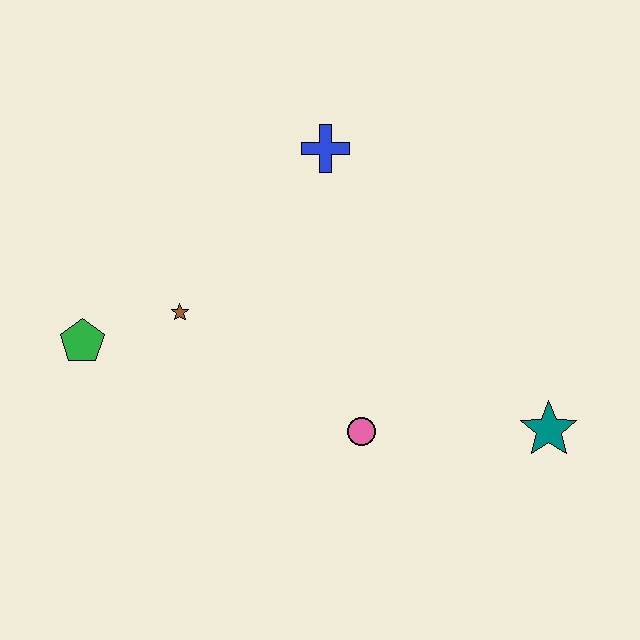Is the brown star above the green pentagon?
Yes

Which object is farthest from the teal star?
The green pentagon is farthest from the teal star.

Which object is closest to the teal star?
The pink circle is closest to the teal star.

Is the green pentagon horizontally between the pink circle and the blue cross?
No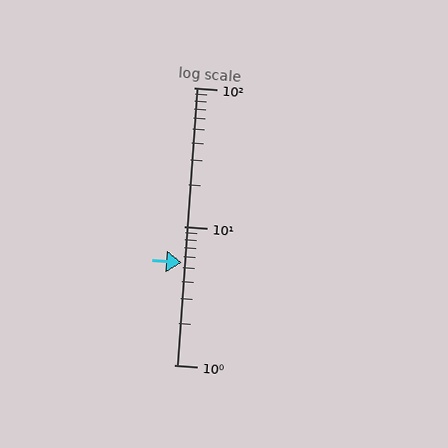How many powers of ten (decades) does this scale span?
The scale spans 2 decades, from 1 to 100.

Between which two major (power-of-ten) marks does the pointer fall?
The pointer is between 1 and 10.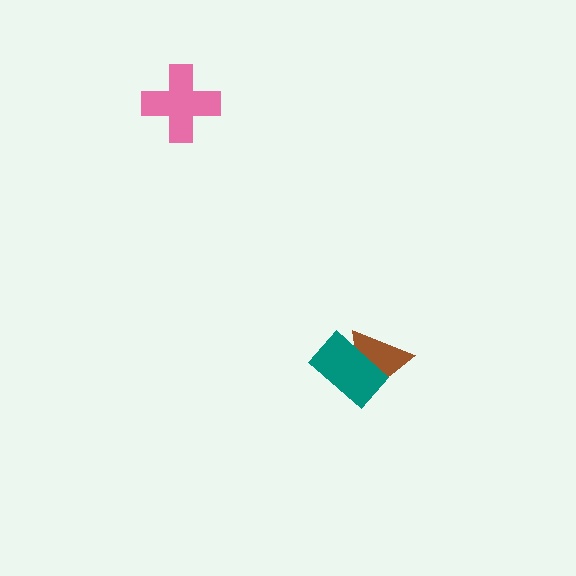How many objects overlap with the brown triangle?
1 object overlaps with the brown triangle.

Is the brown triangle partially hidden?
Yes, it is partially covered by another shape.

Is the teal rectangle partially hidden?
No, no other shape covers it.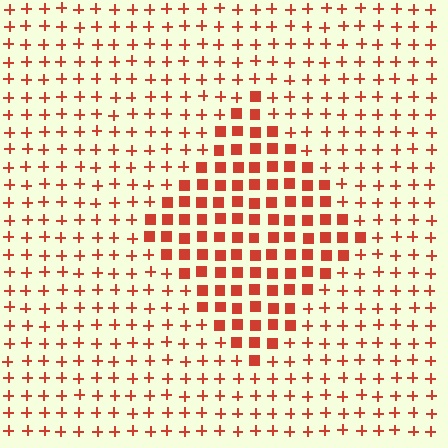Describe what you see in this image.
The image is filled with small red elements arranged in a uniform grid. A diamond-shaped region contains squares, while the surrounding area contains plus signs. The boundary is defined purely by the change in element shape.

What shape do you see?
I see a diamond.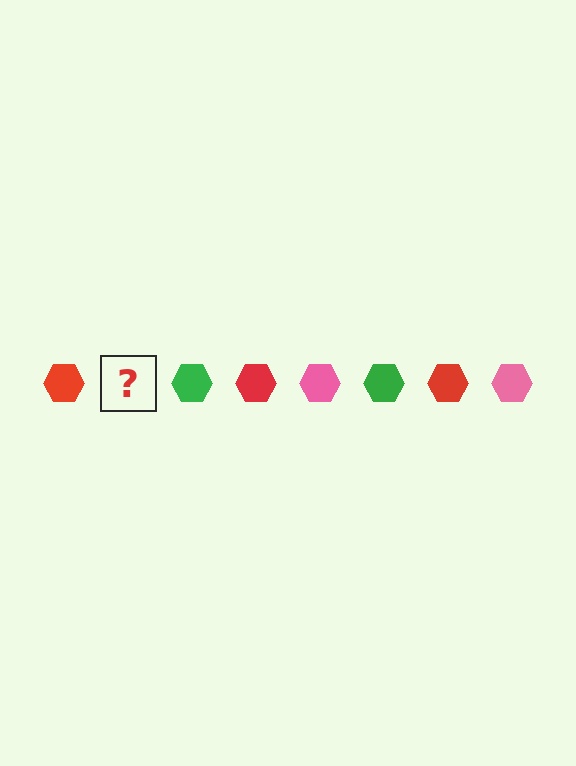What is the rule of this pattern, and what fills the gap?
The rule is that the pattern cycles through red, pink, green hexagons. The gap should be filled with a pink hexagon.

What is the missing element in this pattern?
The missing element is a pink hexagon.